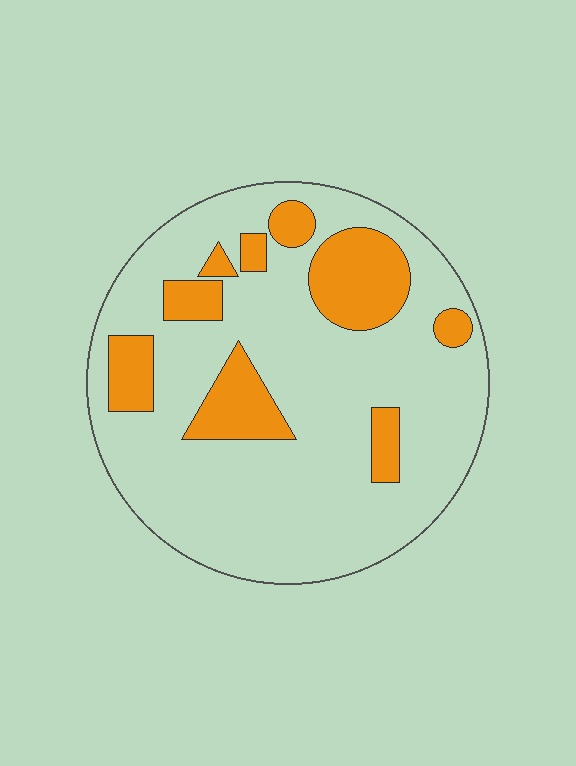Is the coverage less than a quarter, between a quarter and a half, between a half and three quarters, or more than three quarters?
Less than a quarter.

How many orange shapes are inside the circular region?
9.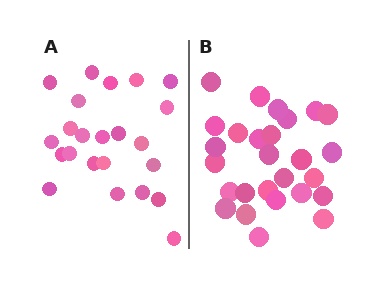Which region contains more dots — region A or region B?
Region B (the right region) has more dots.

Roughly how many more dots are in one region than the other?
Region B has about 4 more dots than region A.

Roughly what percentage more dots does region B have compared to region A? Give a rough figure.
About 15% more.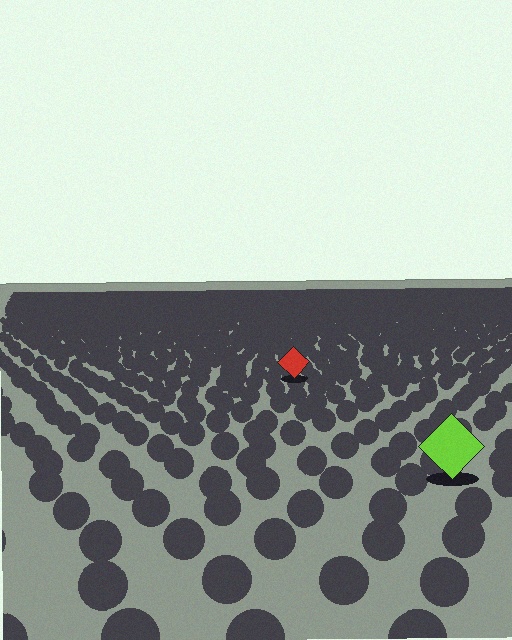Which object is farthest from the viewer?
The red diamond is farthest from the viewer. It appears smaller and the ground texture around it is denser.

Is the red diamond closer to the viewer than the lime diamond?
No. The lime diamond is closer — you can tell from the texture gradient: the ground texture is coarser near it.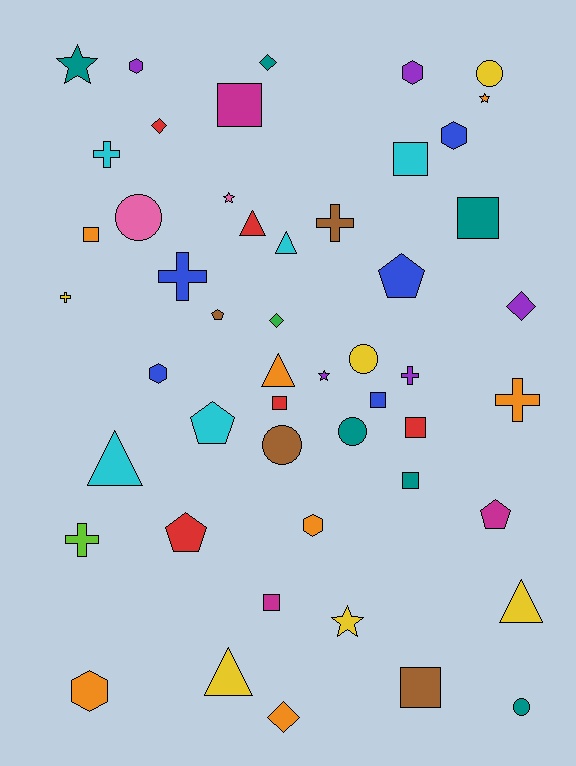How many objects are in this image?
There are 50 objects.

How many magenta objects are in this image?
There are 3 magenta objects.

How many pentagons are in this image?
There are 5 pentagons.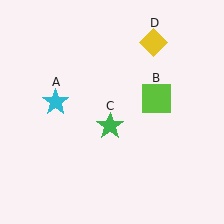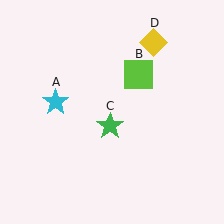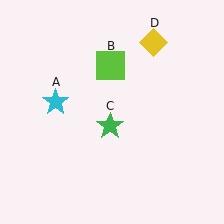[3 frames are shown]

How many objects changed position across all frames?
1 object changed position: lime square (object B).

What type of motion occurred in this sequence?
The lime square (object B) rotated counterclockwise around the center of the scene.